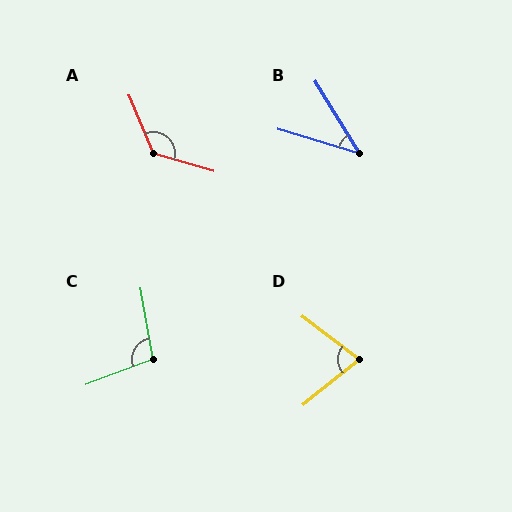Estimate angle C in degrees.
Approximately 101 degrees.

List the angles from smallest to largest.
B (42°), D (76°), C (101°), A (129°).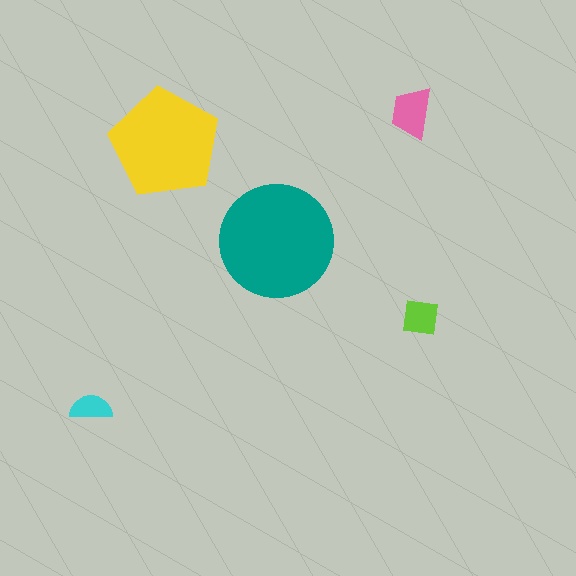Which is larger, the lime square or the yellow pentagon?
The yellow pentagon.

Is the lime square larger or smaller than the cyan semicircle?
Larger.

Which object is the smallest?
The cyan semicircle.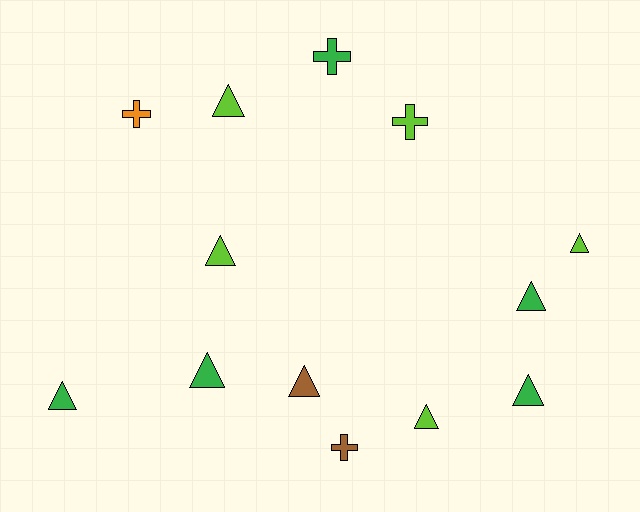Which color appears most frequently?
Green, with 5 objects.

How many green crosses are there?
There is 1 green cross.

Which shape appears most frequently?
Triangle, with 9 objects.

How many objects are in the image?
There are 13 objects.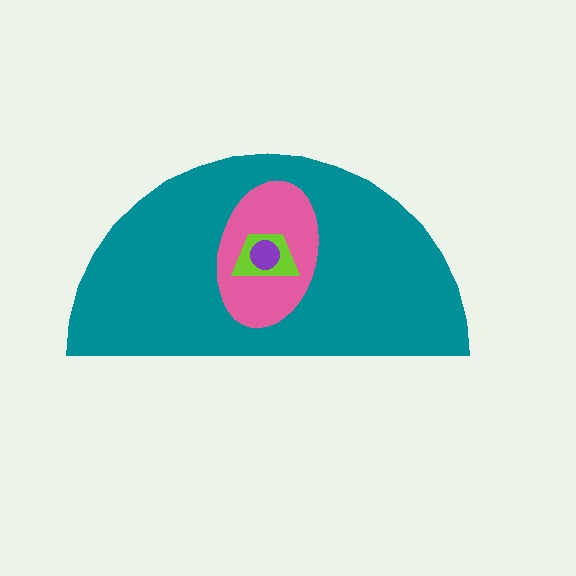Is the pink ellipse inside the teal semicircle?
Yes.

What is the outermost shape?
The teal semicircle.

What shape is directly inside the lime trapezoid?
The purple circle.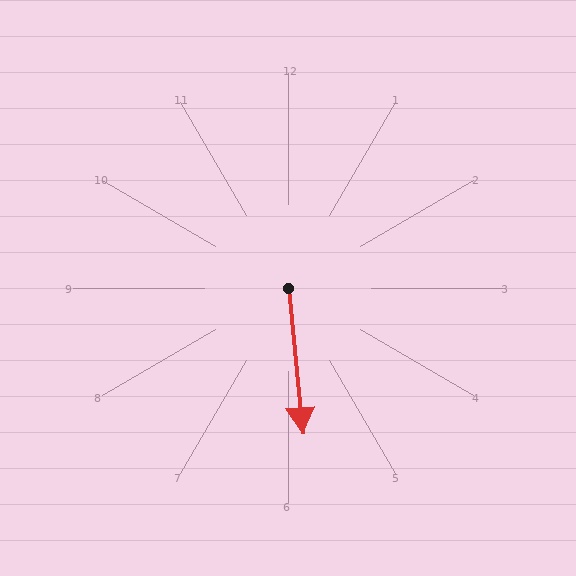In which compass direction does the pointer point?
South.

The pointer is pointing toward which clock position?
Roughly 6 o'clock.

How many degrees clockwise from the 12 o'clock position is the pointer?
Approximately 174 degrees.